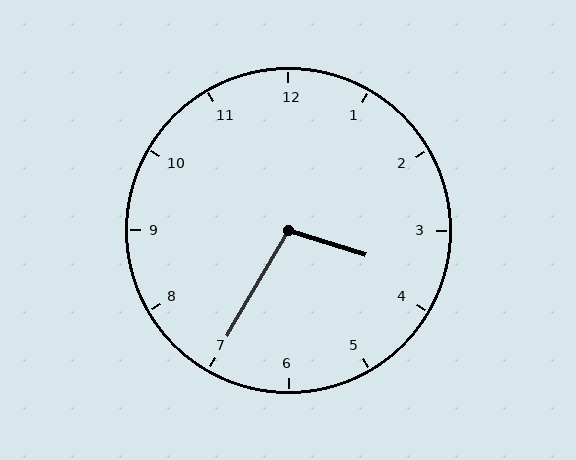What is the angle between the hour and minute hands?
Approximately 102 degrees.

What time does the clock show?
3:35.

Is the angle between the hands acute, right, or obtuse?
It is obtuse.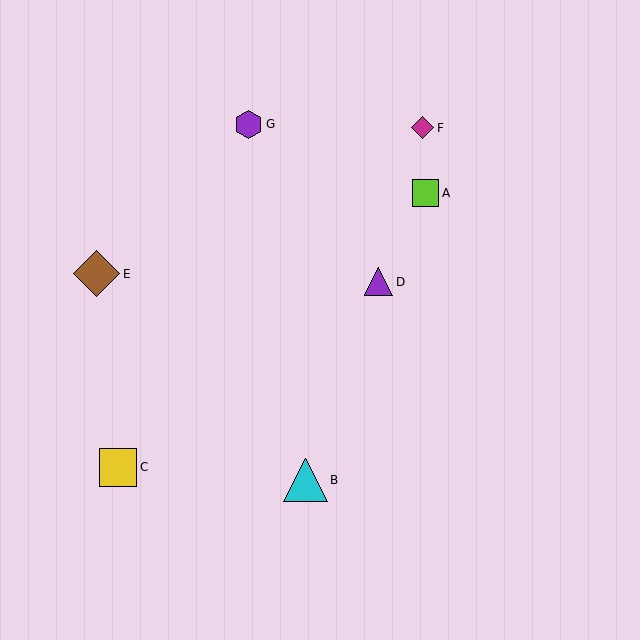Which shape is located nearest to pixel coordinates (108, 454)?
The yellow square (labeled C) at (118, 467) is nearest to that location.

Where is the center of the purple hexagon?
The center of the purple hexagon is at (249, 124).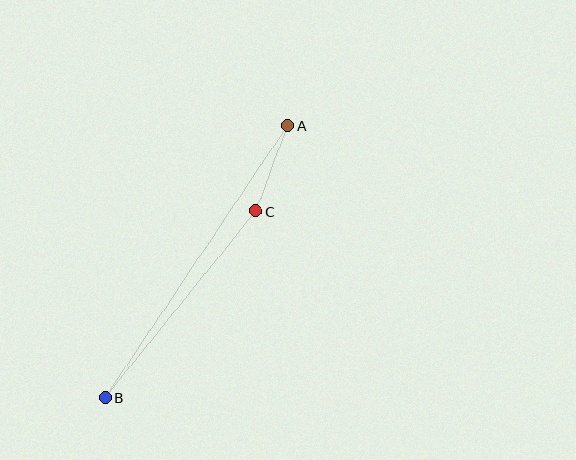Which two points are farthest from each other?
Points A and B are farthest from each other.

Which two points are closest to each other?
Points A and C are closest to each other.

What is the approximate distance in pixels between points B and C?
The distance between B and C is approximately 240 pixels.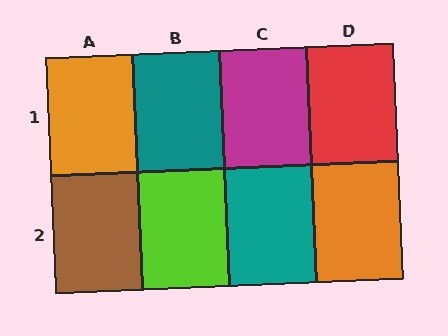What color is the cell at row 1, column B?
Teal.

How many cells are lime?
1 cell is lime.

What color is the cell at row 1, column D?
Red.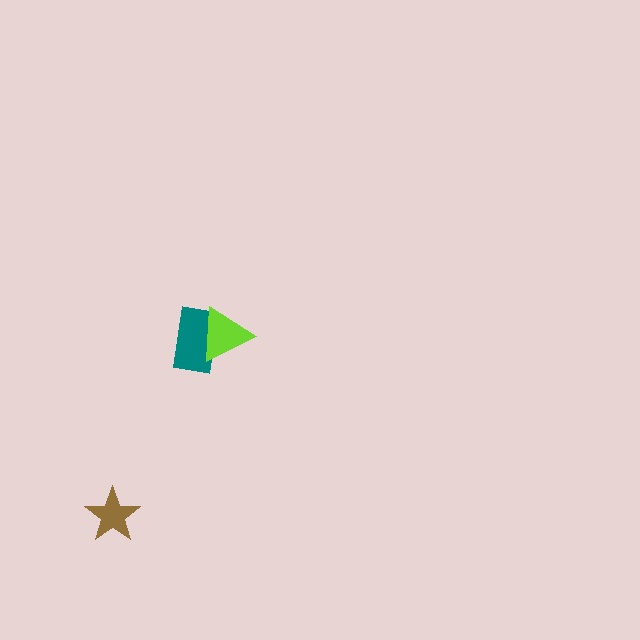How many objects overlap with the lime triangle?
1 object overlaps with the lime triangle.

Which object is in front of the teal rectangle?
The lime triangle is in front of the teal rectangle.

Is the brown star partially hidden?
No, no other shape covers it.